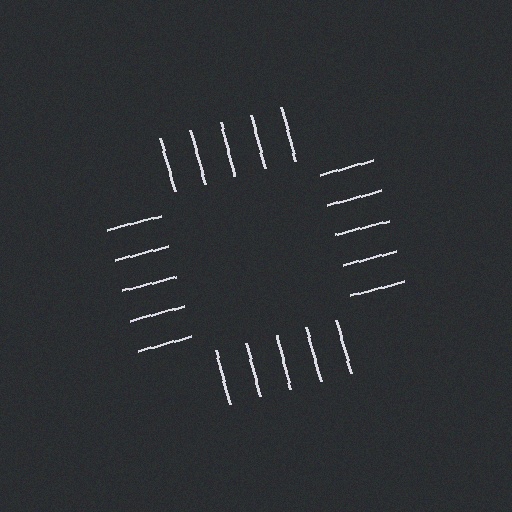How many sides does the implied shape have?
4 sides — the line-ends trace a square.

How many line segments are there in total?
20 — 5 along each of the 4 edges.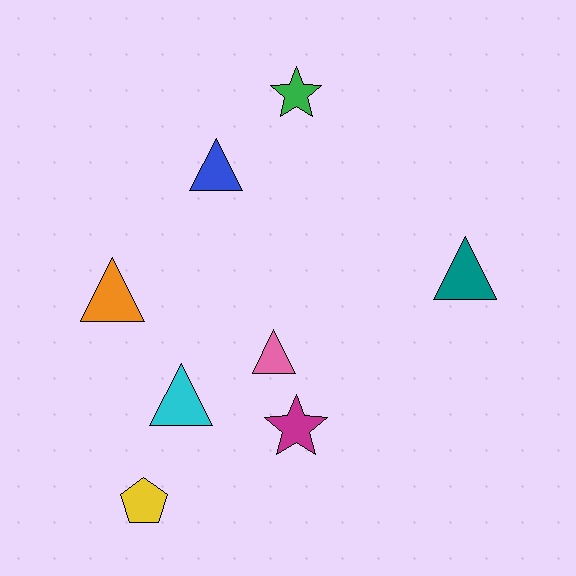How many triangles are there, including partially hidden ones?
There are 5 triangles.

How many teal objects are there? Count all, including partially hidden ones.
There is 1 teal object.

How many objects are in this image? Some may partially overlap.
There are 8 objects.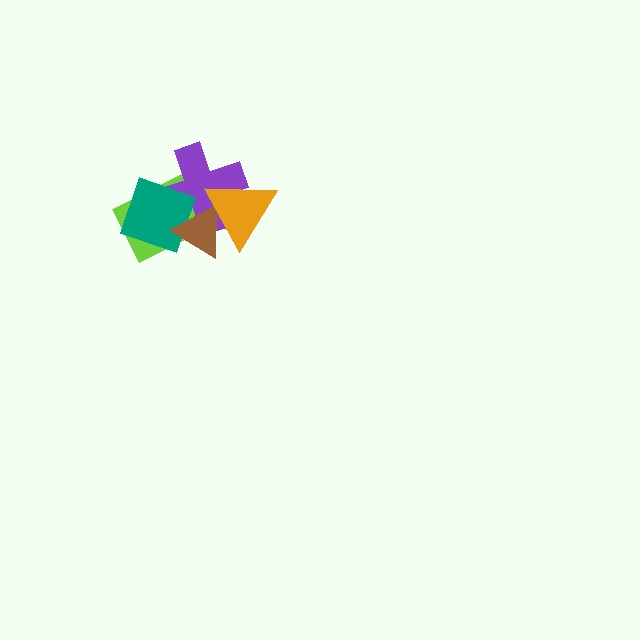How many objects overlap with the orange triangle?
3 objects overlap with the orange triangle.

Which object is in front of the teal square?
The brown triangle is in front of the teal square.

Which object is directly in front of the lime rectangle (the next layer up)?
The purple cross is directly in front of the lime rectangle.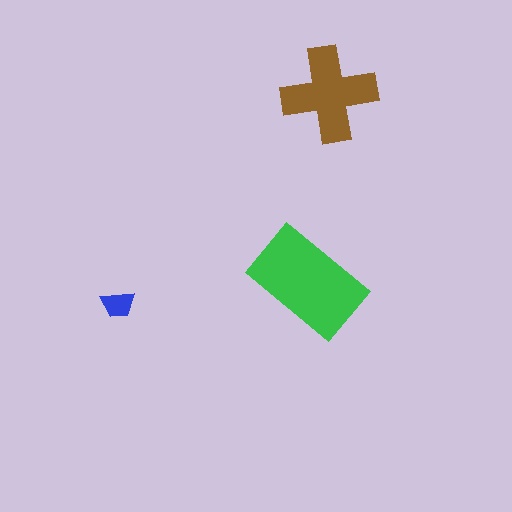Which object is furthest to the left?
The blue trapezoid is leftmost.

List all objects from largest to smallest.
The green rectangle, the brown cross, the blue trapezoid.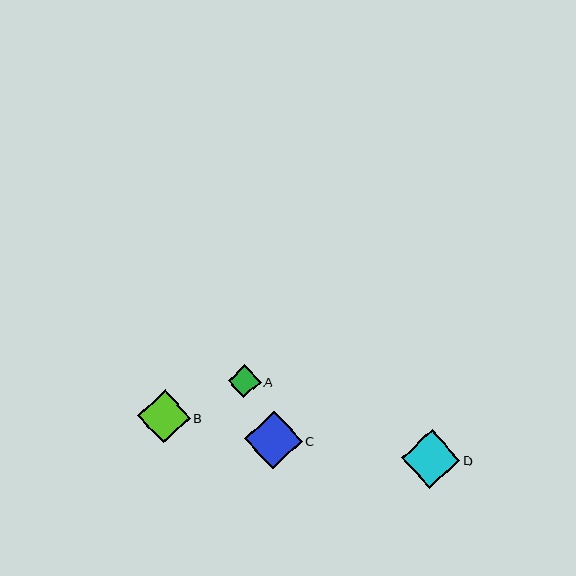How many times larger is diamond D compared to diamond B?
Diamond D is approximately 1.1 times the size of diamond B.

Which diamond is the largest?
Diamond D is the largest with a size of approximately 59 pixels.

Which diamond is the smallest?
Diamond A is the smallest with a size of approximately 33 pixels.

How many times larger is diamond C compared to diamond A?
Diamond C is approximately 1.8 times the size of diamond A.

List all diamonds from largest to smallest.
From largest to smallest: D, C, B, A.